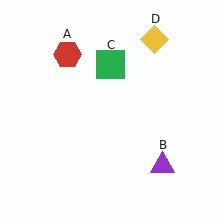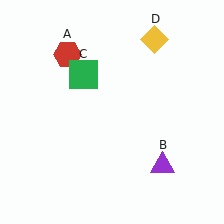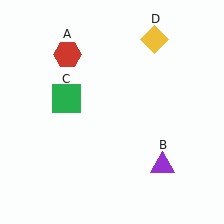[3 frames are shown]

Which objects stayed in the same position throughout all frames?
Red hexagon (object A) and purple triangle (object B) and yellow diamond (object D) remained stationary.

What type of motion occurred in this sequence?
The green square (object C) rotated counterclockwise around the center of the scene.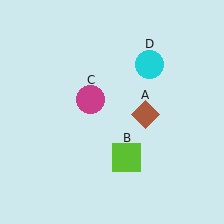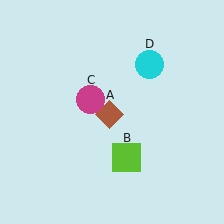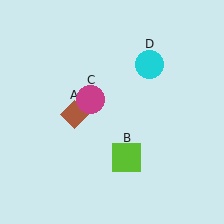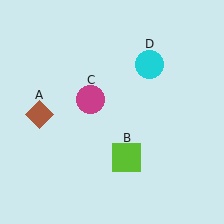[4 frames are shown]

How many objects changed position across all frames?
1 object changed position: brown diamond (object A).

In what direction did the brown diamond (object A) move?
The brown diamond (object A) moved left.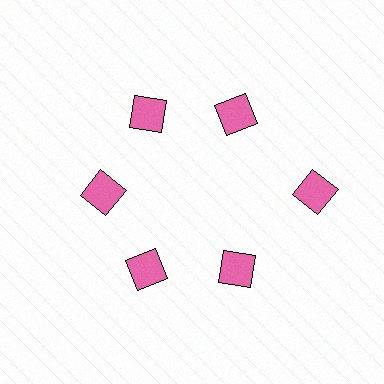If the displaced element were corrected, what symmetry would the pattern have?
It would have 6-fold rotational symmetry — the pattern would map onto itself every 60 degrees.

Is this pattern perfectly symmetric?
No. The 6 pink diamonds are arranged in a ring, but one element near the 3 o'clock position is pushed outward from the center, breaking the 6-fold rotational symmetry.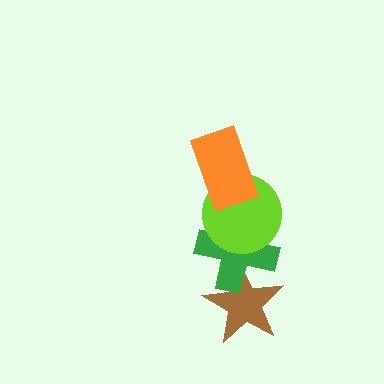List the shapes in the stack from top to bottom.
From top to bottom: the orange rectangle, the lime circle, the green cross, the brown star.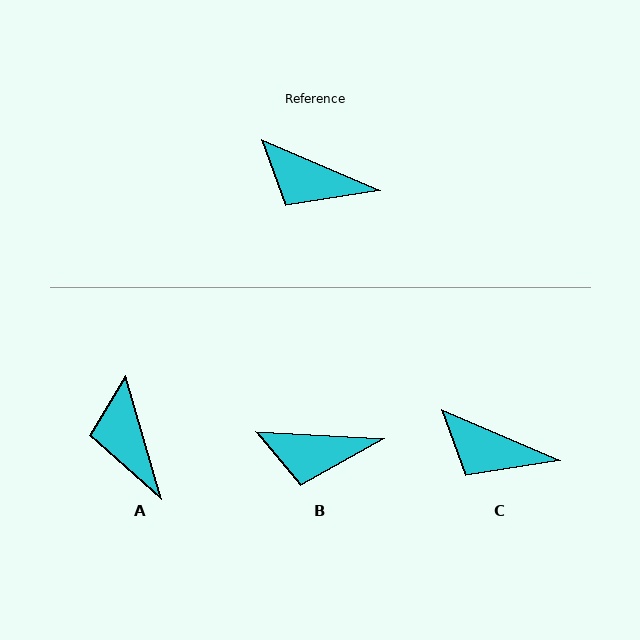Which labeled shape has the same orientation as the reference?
C.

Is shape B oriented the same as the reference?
No, it is off by about 20 degrees.